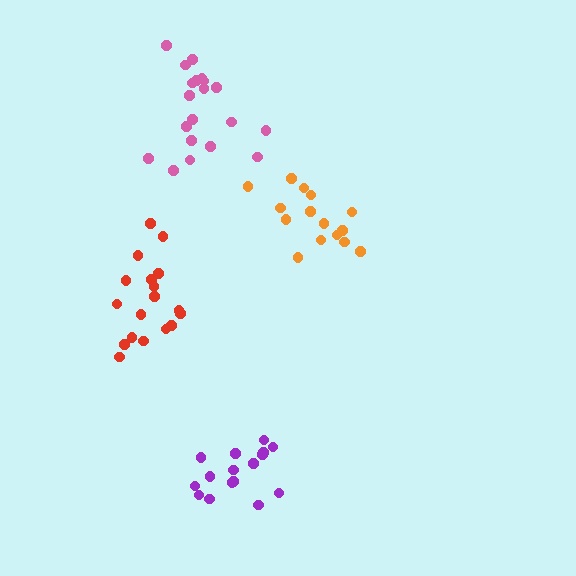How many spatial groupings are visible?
There are 4 spatial groupings.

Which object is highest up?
The pink cluster is topmost.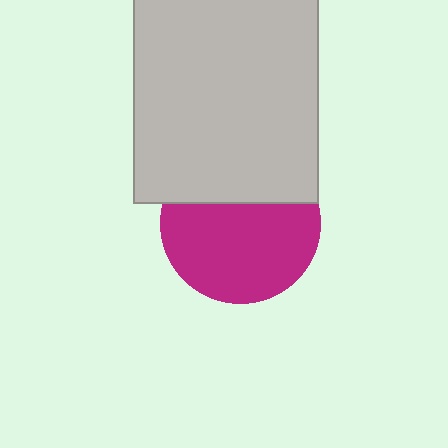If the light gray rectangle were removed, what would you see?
You would see the complete magenta circle.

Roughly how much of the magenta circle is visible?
Most of it is visible (roughly 66%).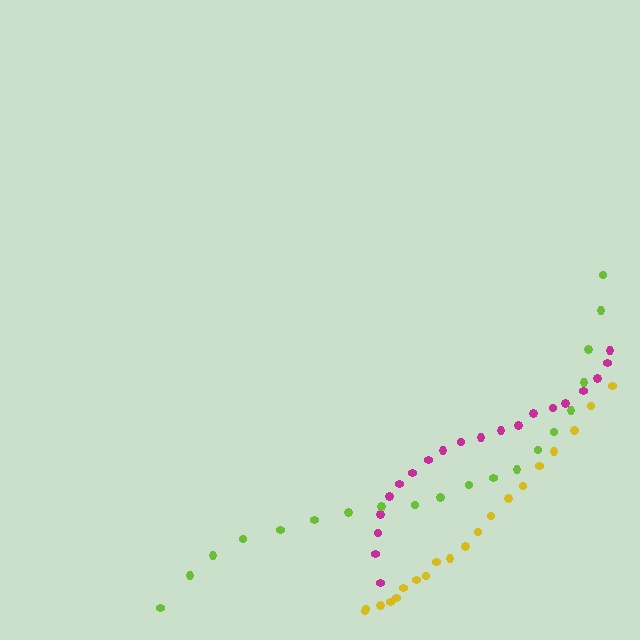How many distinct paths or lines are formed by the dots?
There are 3 distinct paths.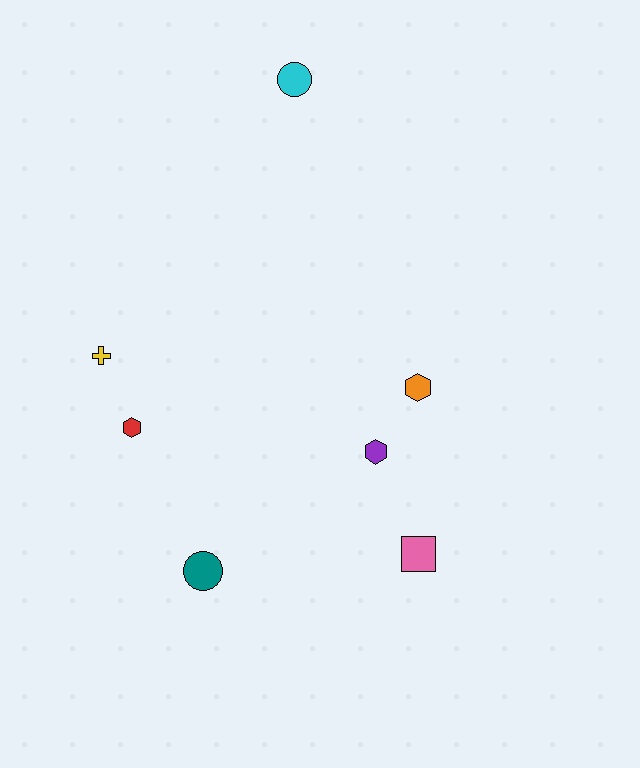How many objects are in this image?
There are 7 objects.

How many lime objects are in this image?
There are no lime objects.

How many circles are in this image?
There are 2 circles.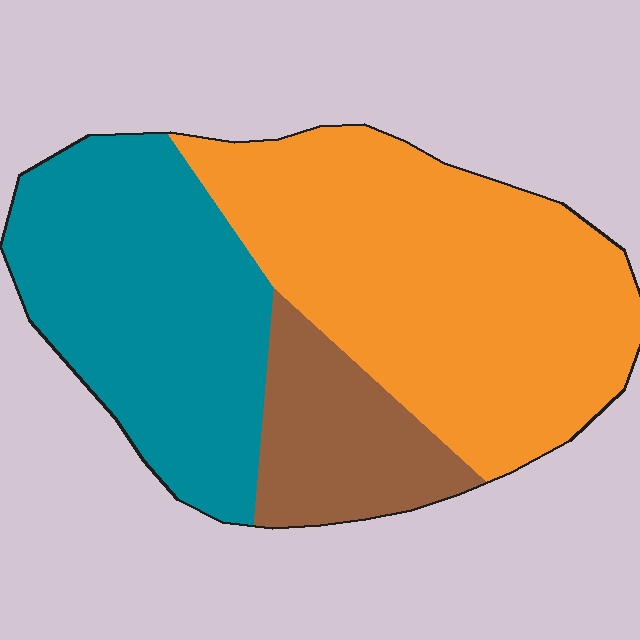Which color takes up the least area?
Brown, at roughly 15%.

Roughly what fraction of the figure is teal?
Teal takes up about three eighths (3/8) of the figure.